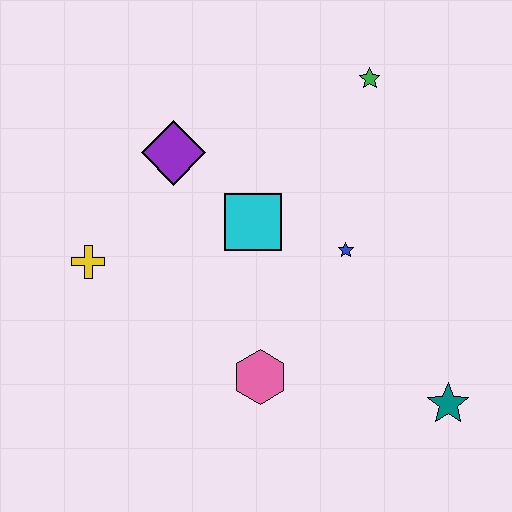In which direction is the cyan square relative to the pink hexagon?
The cyan square is above the pink hexagon.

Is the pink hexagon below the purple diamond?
Yes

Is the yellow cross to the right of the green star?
No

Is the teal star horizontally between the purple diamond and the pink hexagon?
No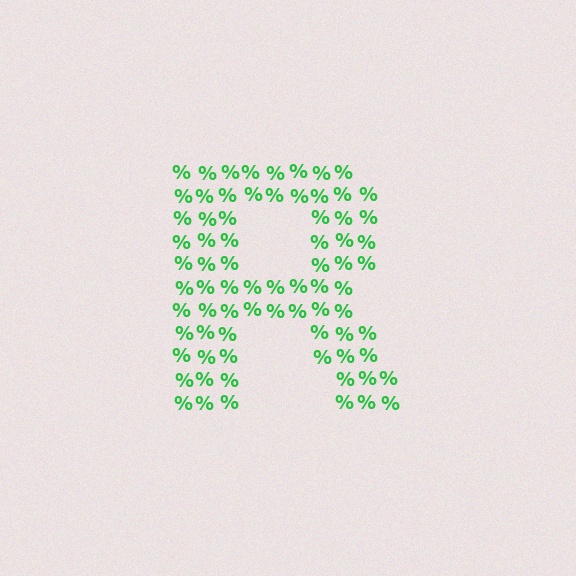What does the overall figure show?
The overall figure shows the letter R.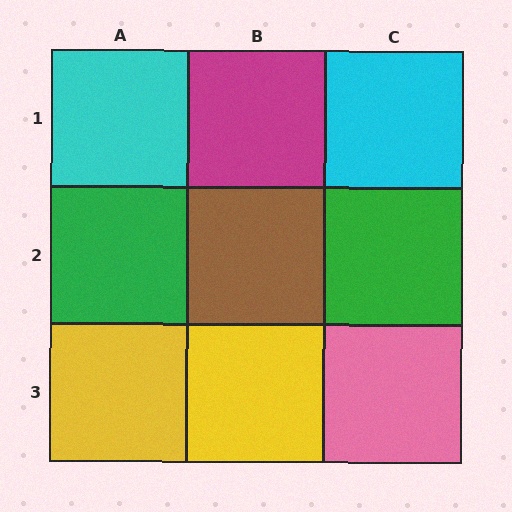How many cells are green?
2 cells are green.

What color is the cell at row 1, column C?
Cyan.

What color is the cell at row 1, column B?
Magenta.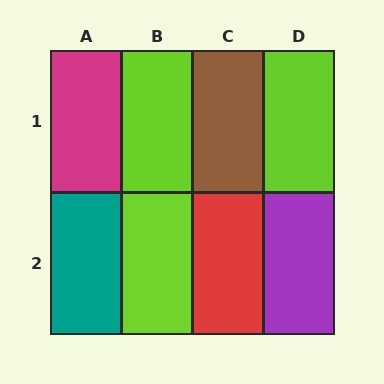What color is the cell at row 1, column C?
Brown.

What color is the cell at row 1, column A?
Magenta.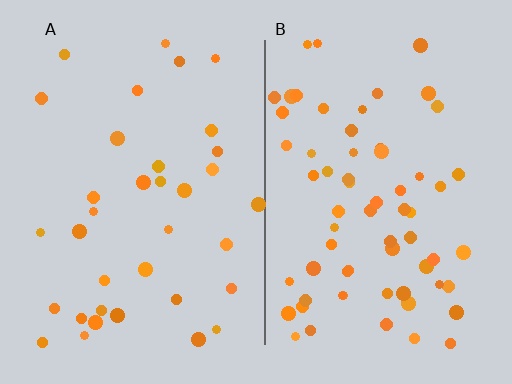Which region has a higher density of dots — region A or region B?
B (the right).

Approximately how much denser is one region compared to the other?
Approximately 1.9× — region B over region A.